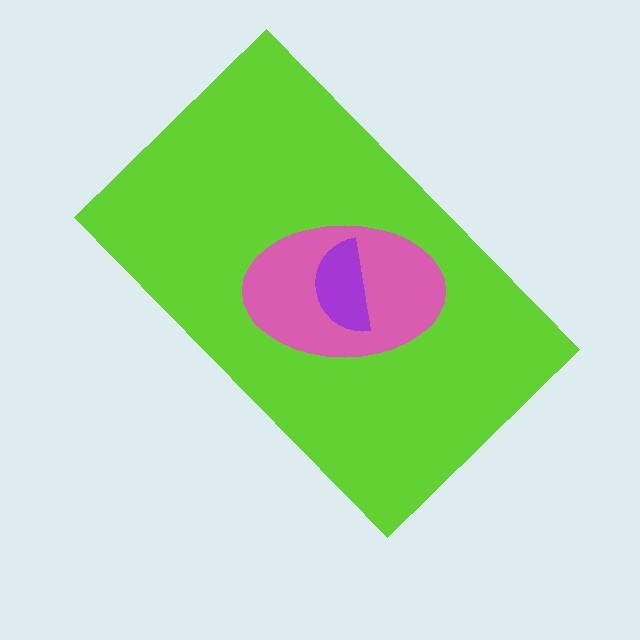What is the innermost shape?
The purple semicircle.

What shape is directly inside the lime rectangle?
The pink ellipse.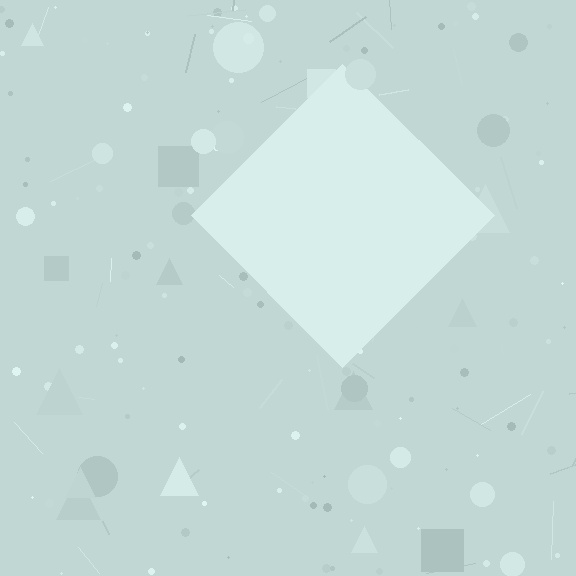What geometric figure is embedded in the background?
A diamond is embedded in the background.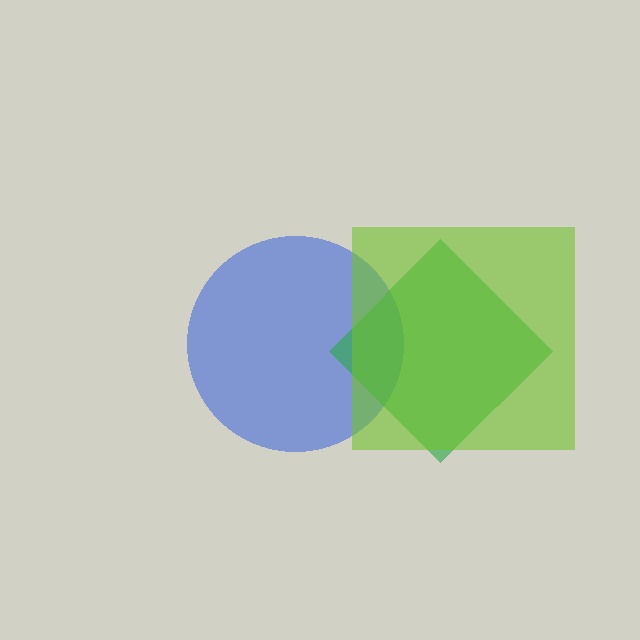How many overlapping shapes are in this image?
There are 3 overlapping shapes in the image.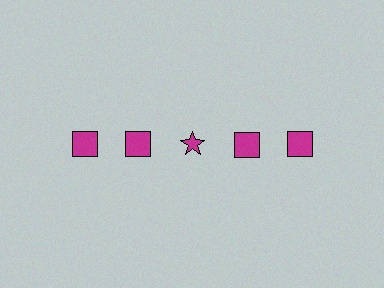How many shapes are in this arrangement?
There are 5 shapes arranged in a grid pattern.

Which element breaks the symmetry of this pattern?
The magenta star in the top row, center column breaks the symmetry. All other shapes are magenta squares.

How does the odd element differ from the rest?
It has a different shape: star instead of square.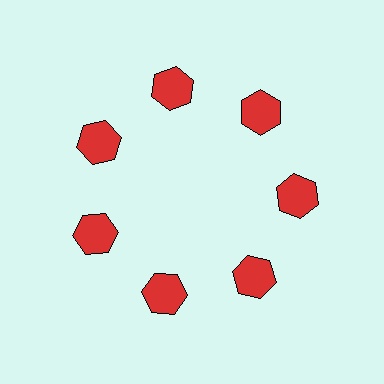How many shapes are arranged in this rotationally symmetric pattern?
There are 7 shapes, arranged in 7 groups of 1.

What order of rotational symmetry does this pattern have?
This pattern has 7-fold rotational symmetry.